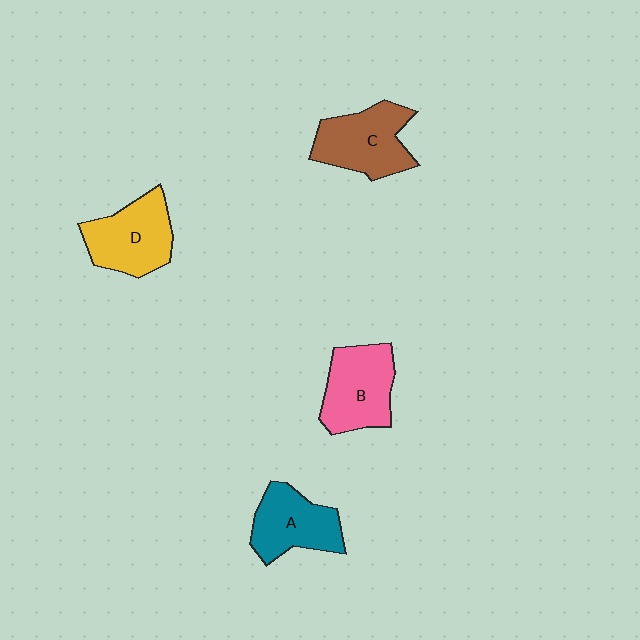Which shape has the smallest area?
Shape A (teal).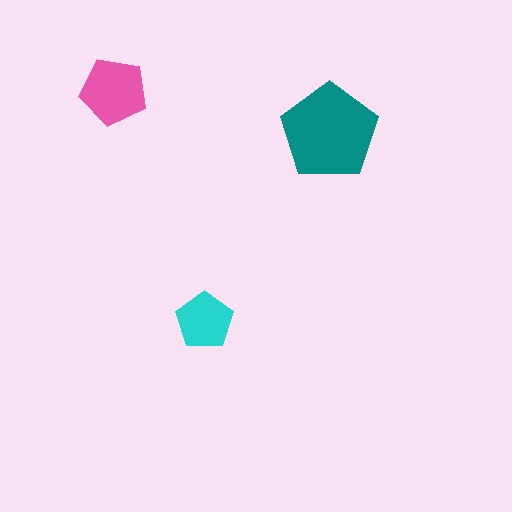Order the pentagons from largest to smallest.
the teal one, the pink one, the cyan one.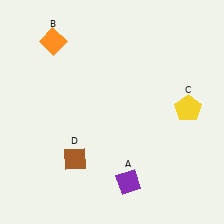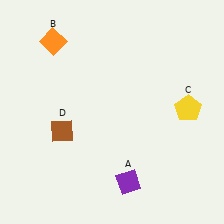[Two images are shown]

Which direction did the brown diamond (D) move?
The brown diamond (D) moved up.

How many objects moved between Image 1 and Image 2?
1 object moved between the two images.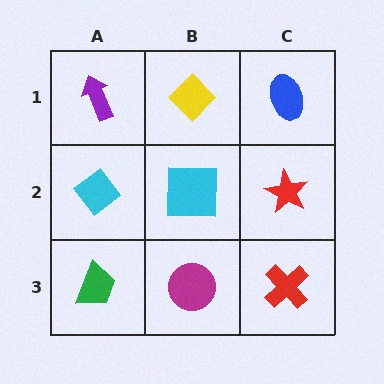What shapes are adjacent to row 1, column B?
A cyan square (row 2, column B), a purple arrow (row 1, column A), a blue ellipse (row 1, column C).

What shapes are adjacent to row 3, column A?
A cyan diamond (row 2, column A), a magenta circle (row 3, column B).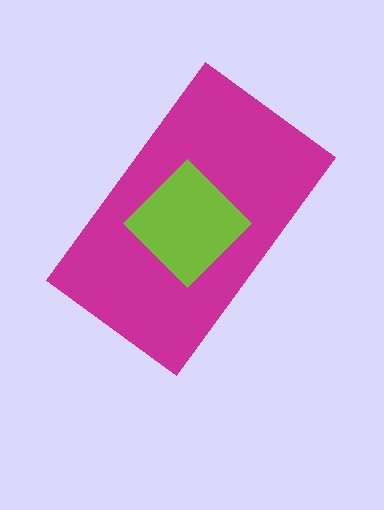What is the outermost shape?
The magenta rectangle.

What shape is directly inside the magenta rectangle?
The lime diamond.